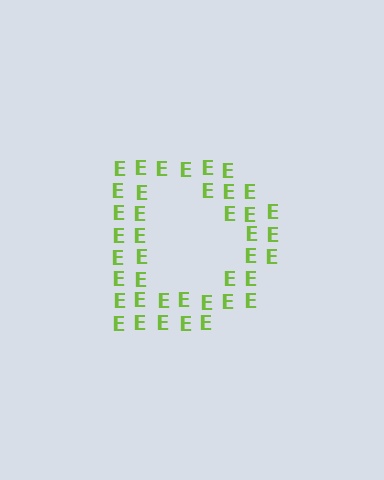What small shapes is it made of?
It is made of small letter E's.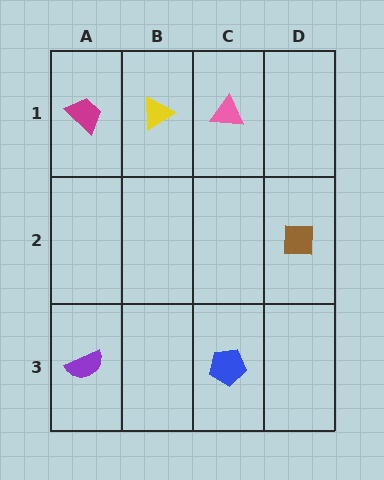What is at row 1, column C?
A pink triangle.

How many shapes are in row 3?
2 shapes.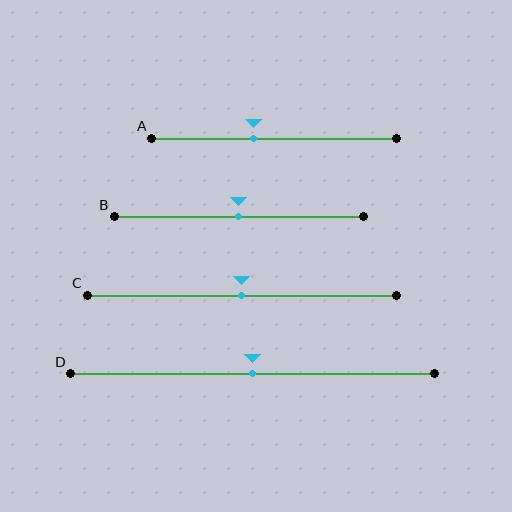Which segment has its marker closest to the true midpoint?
Segment B has its marker closest to the true midpoint.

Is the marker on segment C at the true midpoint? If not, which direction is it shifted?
Yes, the marker on segment C is at the true midpoint.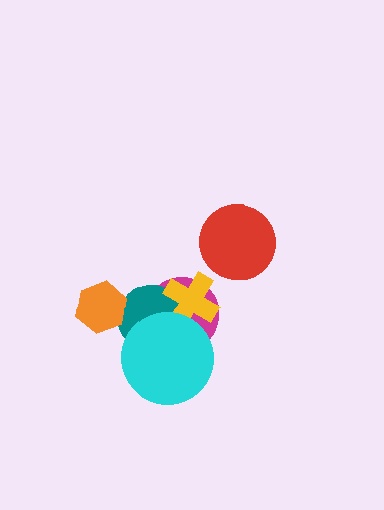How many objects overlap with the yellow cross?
3 objects overlap with the yellow cross.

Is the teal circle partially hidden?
Yes, it is partially covered by another shape.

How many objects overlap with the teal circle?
4 objects overlap with the teal circle.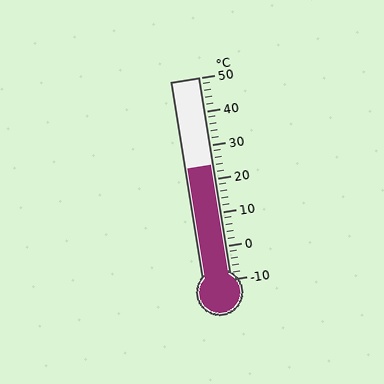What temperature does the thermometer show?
The thermometer shows approximately 24°C.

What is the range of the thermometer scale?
The thermometer scale ranges from -10°C to 50°C.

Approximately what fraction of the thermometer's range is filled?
The thermometer is filled to approximately 55% of its range.